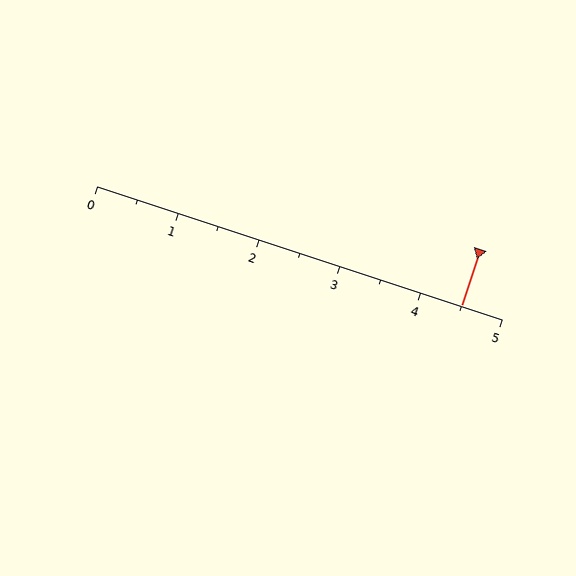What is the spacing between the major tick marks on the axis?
The major ticks are spaced 1 apart.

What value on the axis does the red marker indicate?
The marker indicates approximately 4.5.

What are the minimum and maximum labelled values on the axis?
The axis runs from 0 to 5.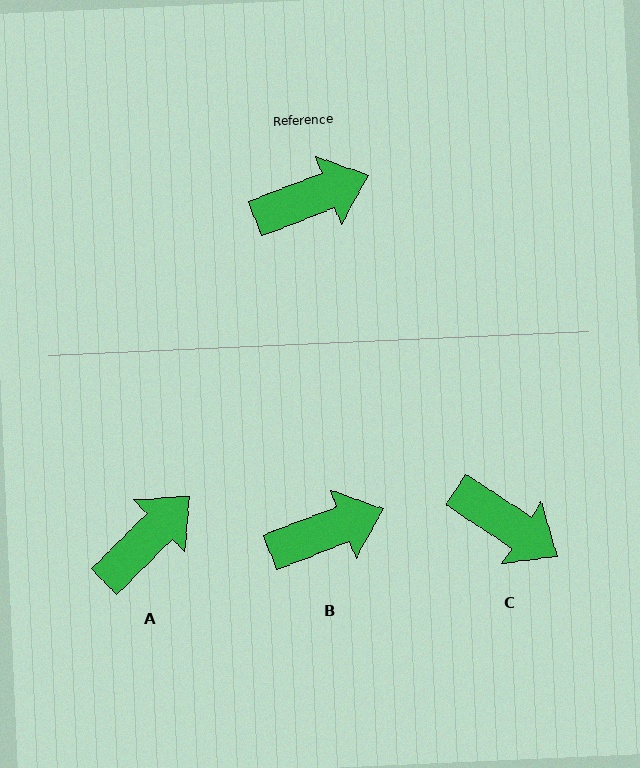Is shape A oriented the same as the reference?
No, it is off by about 24 degrees.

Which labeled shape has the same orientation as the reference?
B.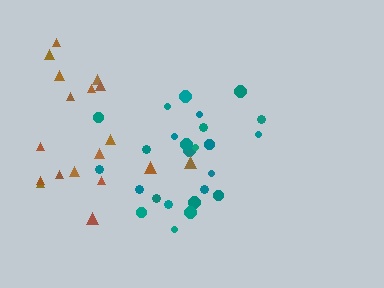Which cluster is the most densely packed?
Teal.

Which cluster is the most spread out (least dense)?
Brown.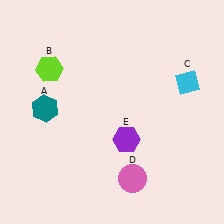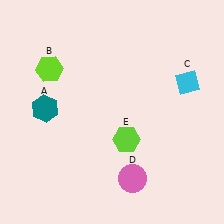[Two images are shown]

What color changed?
The hexagon (E) changed from purple in Image 1 to lime in Image 2.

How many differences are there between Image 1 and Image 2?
There is 1 difference between the two images.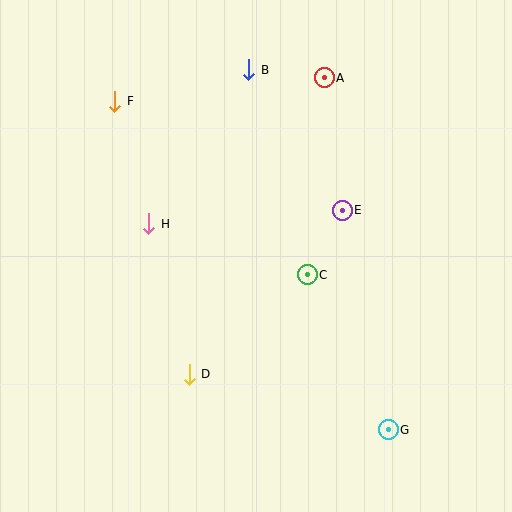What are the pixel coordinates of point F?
Point F is at (115, 101).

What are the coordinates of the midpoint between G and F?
The midpoint between G and F is at (252, 265).